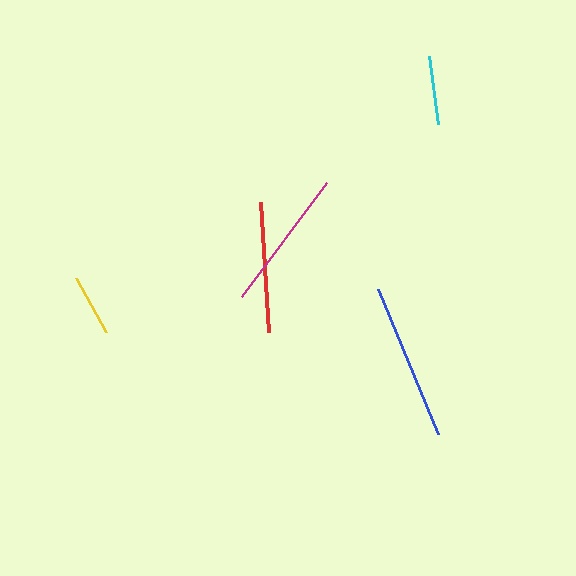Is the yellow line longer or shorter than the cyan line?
The cyan line is longer than the yellow line.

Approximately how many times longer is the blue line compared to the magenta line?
The blue line is approximately 1.1 times the length of the magenta line.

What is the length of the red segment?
The red segment is approximately 130 pixels long.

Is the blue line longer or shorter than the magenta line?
The blue line is longer than the magenta line.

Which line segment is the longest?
The blue line is the longest at approximately 157 pixels.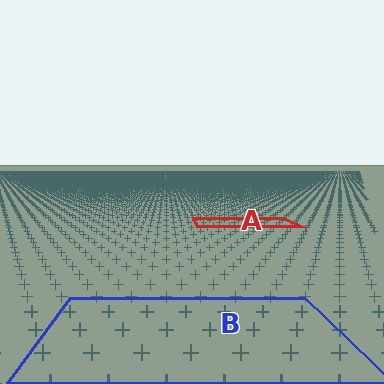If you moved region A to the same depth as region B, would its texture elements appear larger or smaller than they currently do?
They would appear larger. At a closer depth, the same texture elements are projected at a bigger on-screen size.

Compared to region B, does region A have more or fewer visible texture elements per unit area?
Region A has more texture elements per unit area — they are packed more densely because it is farther away.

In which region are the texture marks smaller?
The texture marks are smaller in region A, because it is farther away.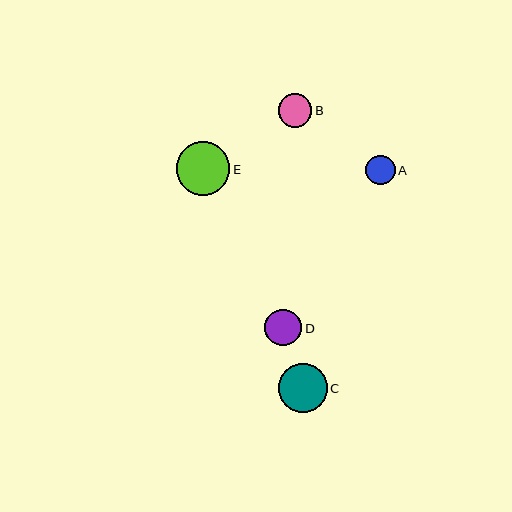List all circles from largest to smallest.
From largest to smallest: E, C, D, B, A.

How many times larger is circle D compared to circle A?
Circle D is approximately 1.2 times the size of circle A.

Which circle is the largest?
Circle E is the largest with a size of approximately 54 pixels.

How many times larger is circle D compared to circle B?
Circle D is approximately 1.1 times the size of circle B.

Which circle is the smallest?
Circle A is the smallest with a size of approximately 30 pixels.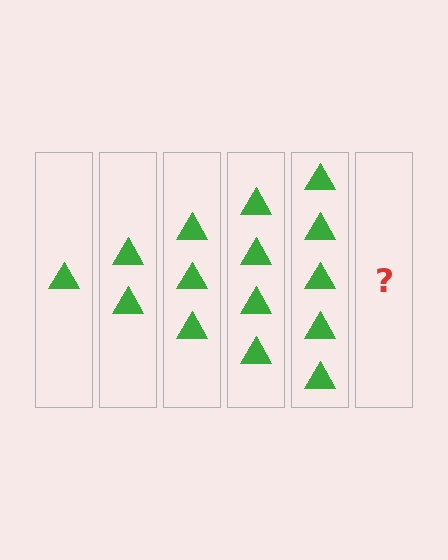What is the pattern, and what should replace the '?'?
The pattern is that each step adds one more triangle. The '?' should be 6 triangles.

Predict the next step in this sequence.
The next step is 6 triangles.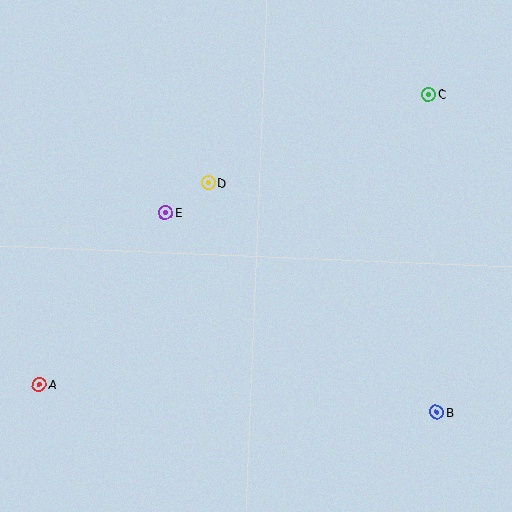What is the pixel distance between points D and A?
The distance between D and A is 263 pixels.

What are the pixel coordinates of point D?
Point D is at (208, 183).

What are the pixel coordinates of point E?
Point E is at (165, 212).